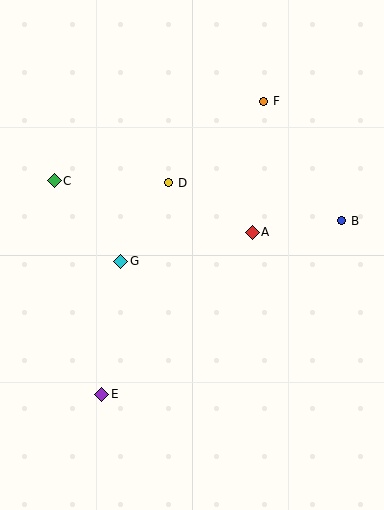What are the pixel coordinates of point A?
Point A is at (252, 232).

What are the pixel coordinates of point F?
Point F is at (264, 101).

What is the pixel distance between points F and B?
The distance between F and B is 143 pixels.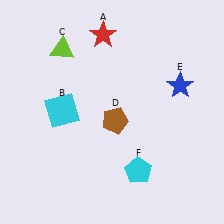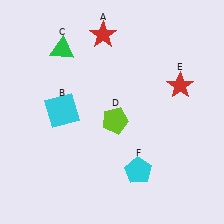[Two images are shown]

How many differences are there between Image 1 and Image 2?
There are 3 differences between the two images.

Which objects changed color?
C changed from lime to green. D changed from brown to lime. E changed from blue to red.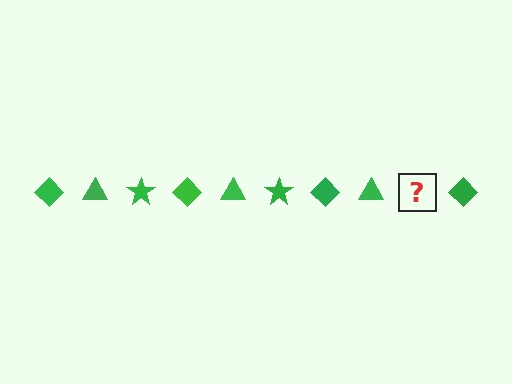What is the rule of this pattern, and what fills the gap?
The rule is that the pattern cycles through diamond, triangle, star shapes in green. The gap should be filled with a green star.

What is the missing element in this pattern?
The missing element is a green star.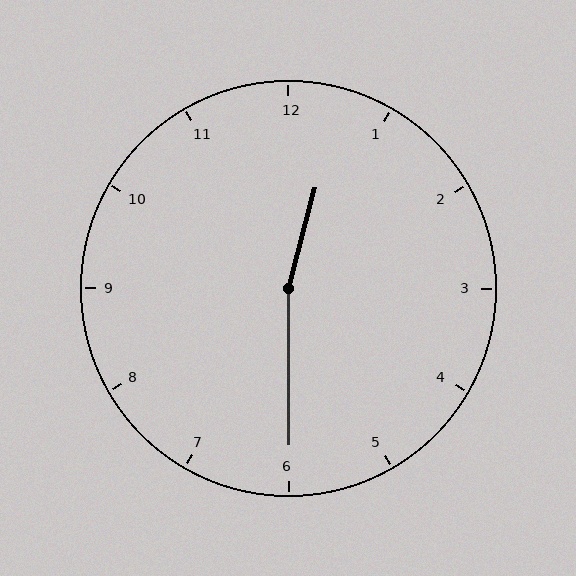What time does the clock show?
12:30.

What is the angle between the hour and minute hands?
Approximately 165 degrees.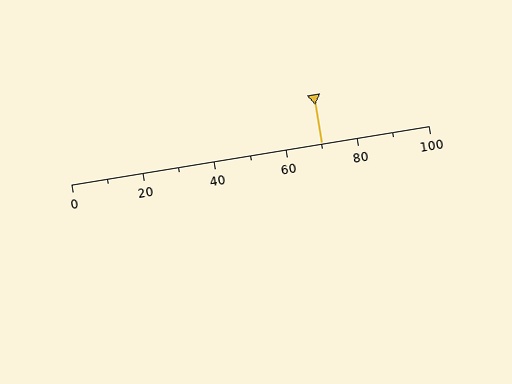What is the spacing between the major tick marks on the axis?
The major ticks are spaced 20 apart.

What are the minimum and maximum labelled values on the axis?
The axis runs from 0 to 100.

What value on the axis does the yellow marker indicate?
The marker indicates approximately 70.